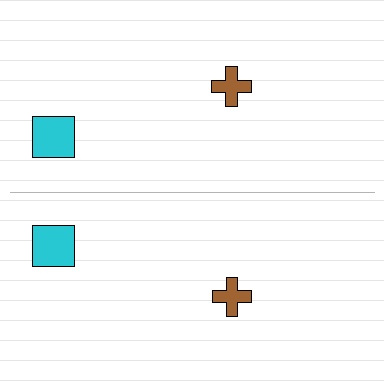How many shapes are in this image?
There are 4 shapes in this image.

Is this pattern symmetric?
Yes, this pattern has bilateral (reflection) symmetry.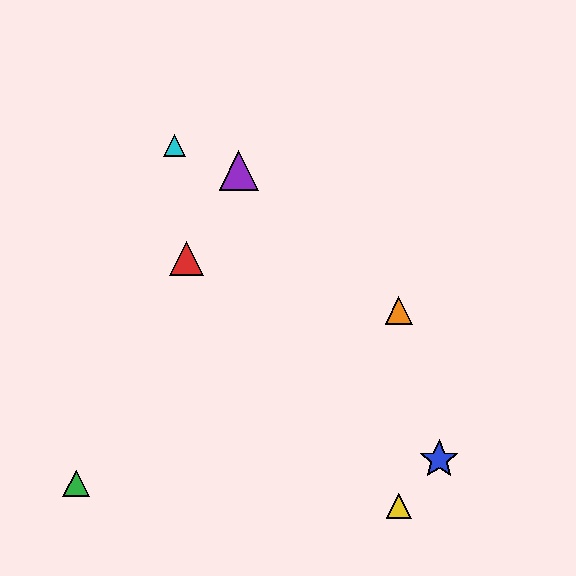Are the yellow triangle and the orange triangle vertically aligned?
Yes, both are at x≈399.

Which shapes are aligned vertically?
The yellow triangle, the orange triangle are aligned vertically.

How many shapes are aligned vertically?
2 shapes (the yellow triangle, the orange triangle) are aligned vertically.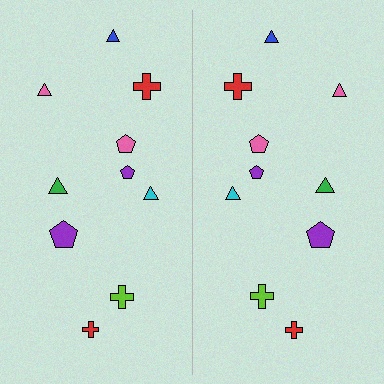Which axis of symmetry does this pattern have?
The pattern has a vertical axis of symmetry running through the center of the image.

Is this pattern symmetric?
Yes, this pattern has bilateral (reflection) symmetry.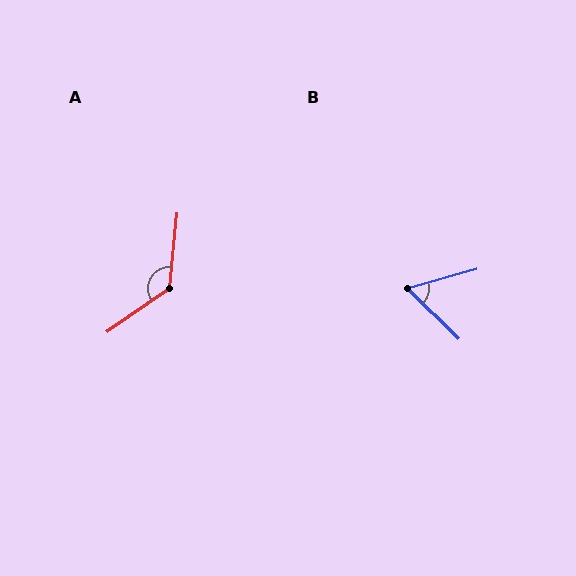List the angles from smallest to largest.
B (60°), A (130°).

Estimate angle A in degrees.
Approximately 130 degrees.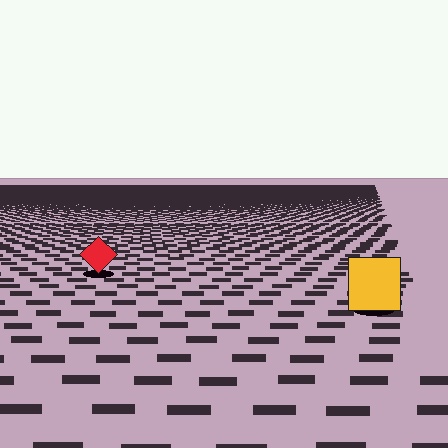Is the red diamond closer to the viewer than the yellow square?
No. The yellow square is closer — you can tell from the texture gradient: the ground texture is coarser near it.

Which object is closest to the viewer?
The yellow square is closest. The texture marks near it are larger and more spread out.